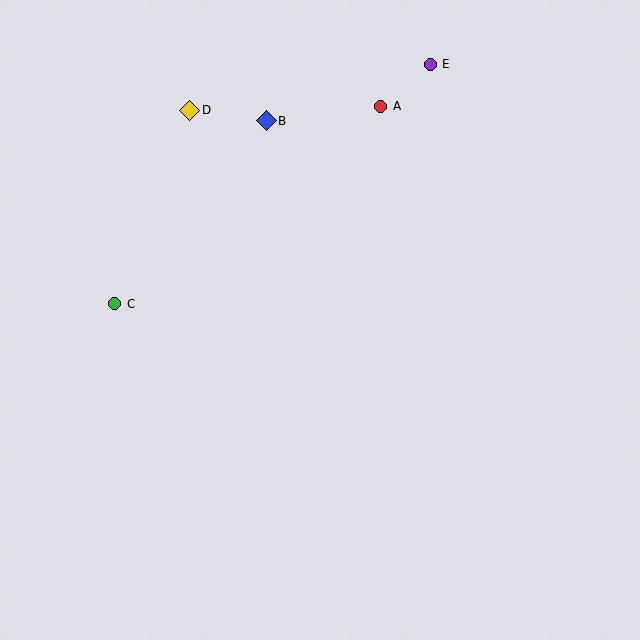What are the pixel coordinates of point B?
Point B is at (266, 121).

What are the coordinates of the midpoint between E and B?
The midpoint between E and B is at (348, 93).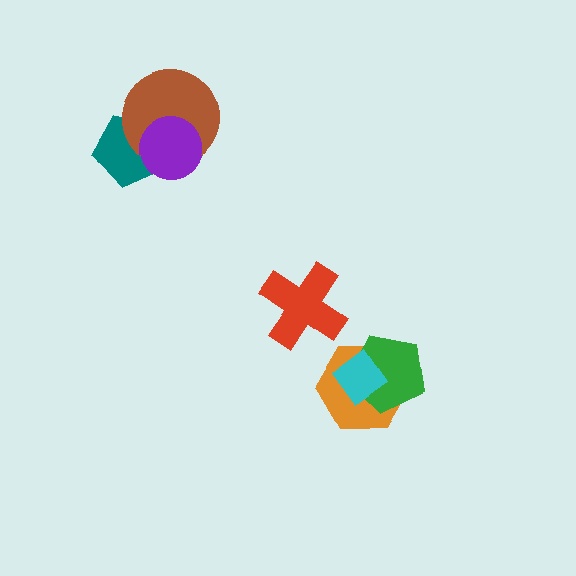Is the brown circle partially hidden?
Yes, it is partially covered by another shape.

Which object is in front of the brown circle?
The purple circle is in front of the brown circle.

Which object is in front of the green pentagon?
The cyan diamond is in front of the green pentagon.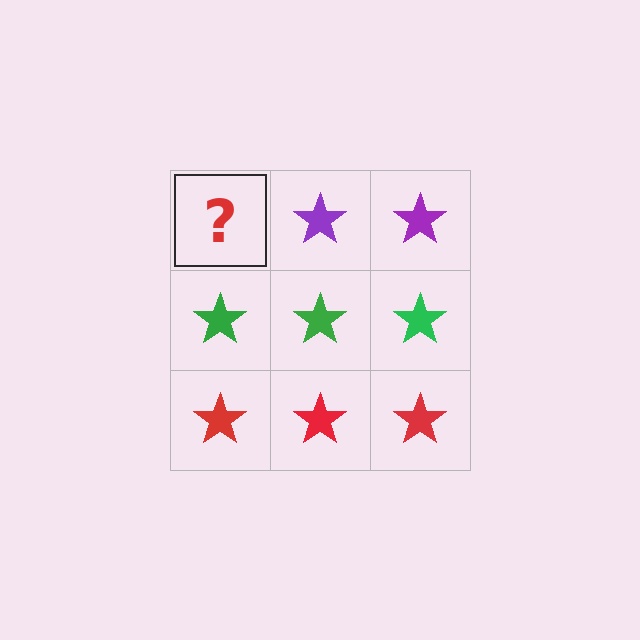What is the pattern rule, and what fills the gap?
The rule is that each row has a consistent color. The gap should be filled with a purple star.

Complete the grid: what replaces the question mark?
The question mark should be replaced with a purple star.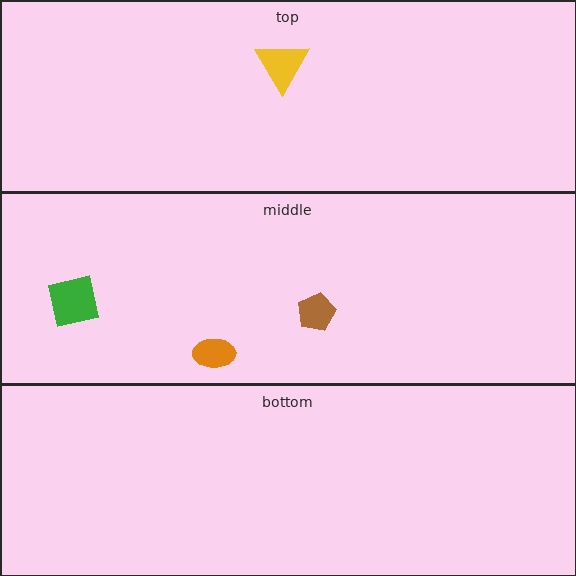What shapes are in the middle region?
The brown pentagon, the green square, the orange ellipse.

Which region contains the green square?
The middle region.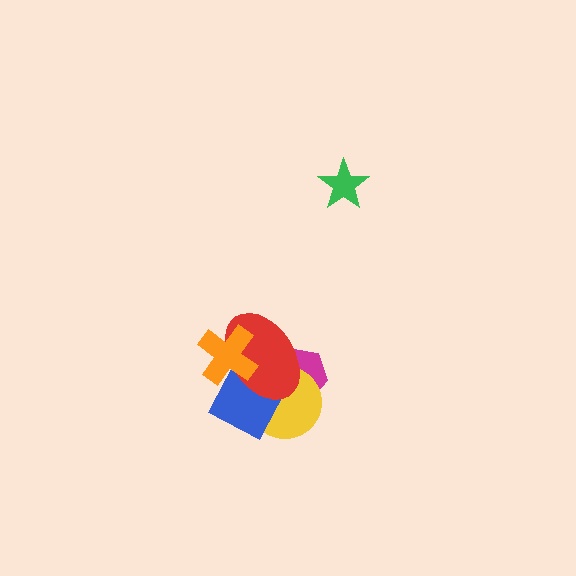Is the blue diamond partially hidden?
Yes, it is partially covered by another shape.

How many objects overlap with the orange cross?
2 objects overlap with the orange cross.